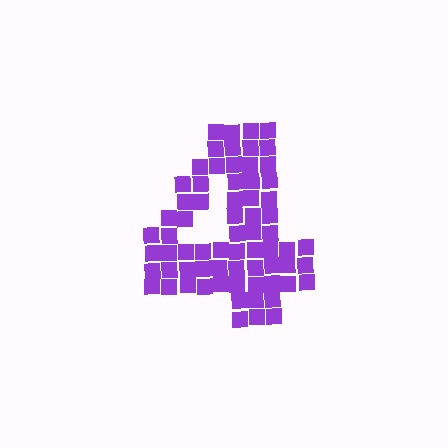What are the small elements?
The small elements are squares.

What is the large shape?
The large shape is the digit 4.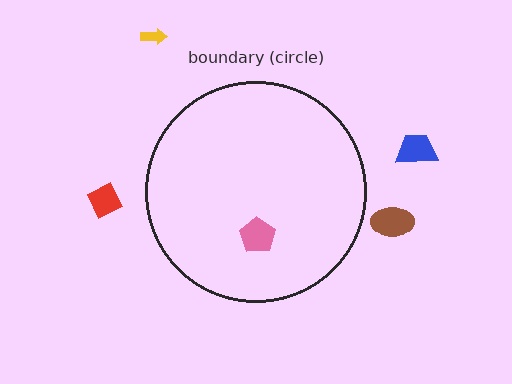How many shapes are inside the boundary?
1 inside, 4 outside.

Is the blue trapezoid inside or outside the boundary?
Outside.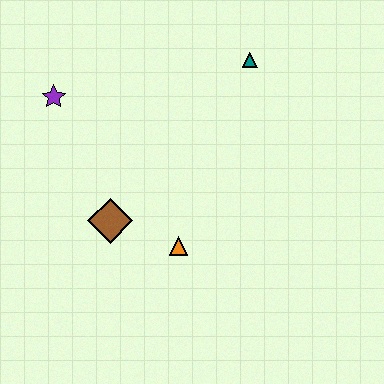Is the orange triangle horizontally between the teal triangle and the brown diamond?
Yes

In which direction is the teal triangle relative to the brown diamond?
The teal triangle is above the brown diamond.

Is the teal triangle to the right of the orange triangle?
Yes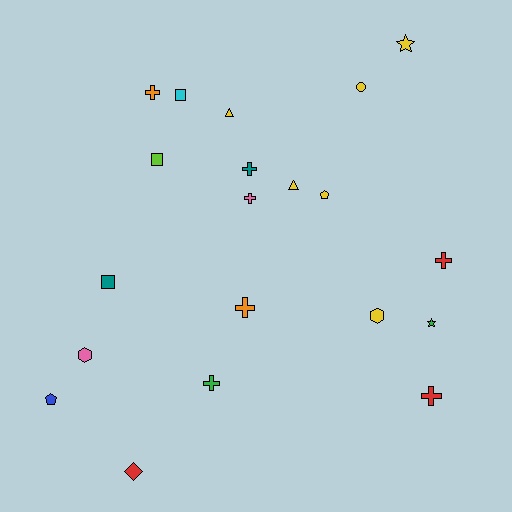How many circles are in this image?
There is 1 circle.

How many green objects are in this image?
There are 2 green objects.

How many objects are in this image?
There are 20 objects.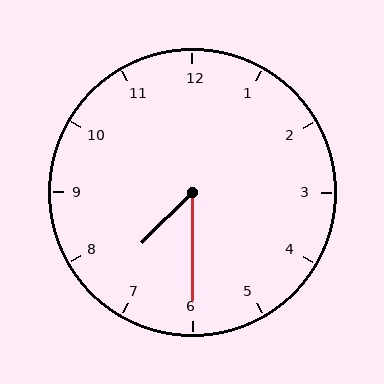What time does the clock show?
7:30.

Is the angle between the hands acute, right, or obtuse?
It is acute.